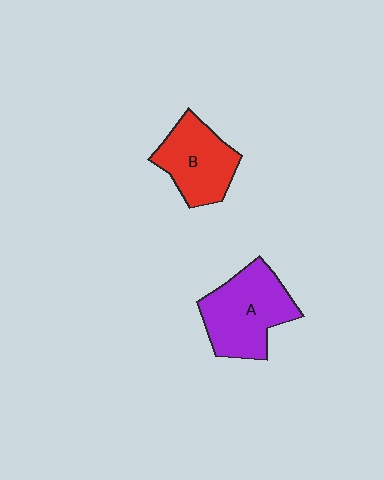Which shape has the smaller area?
Shape B (red).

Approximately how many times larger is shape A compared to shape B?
Approximately 1.3 times.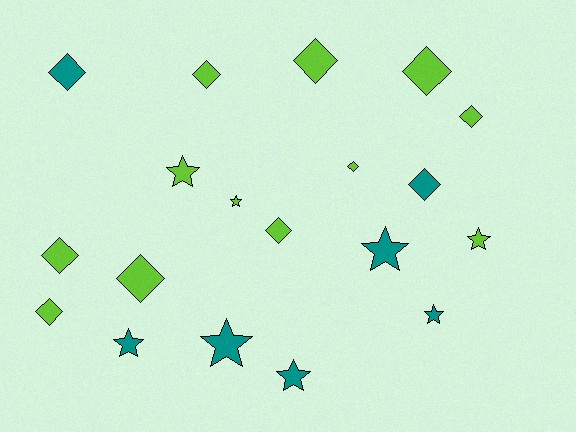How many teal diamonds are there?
There are 2 teal diamonds.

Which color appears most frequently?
Lime, with 12 objects.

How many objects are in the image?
There are 19 objects.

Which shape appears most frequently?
Diamond, with 11 objects.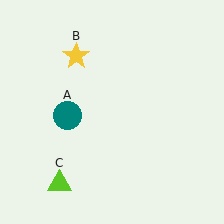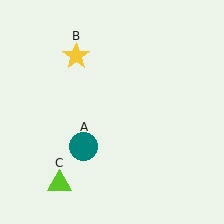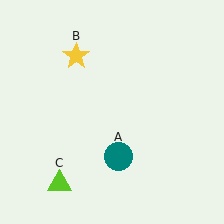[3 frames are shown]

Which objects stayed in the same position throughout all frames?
Yellow star (object B) and lime triangle (object C) remained stationary.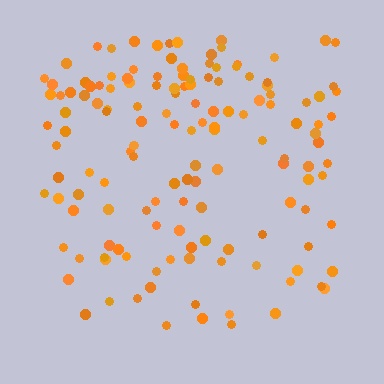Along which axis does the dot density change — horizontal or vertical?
Vertical.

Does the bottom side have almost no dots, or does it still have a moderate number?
Still a moderate number, just noticeably fewer than the top.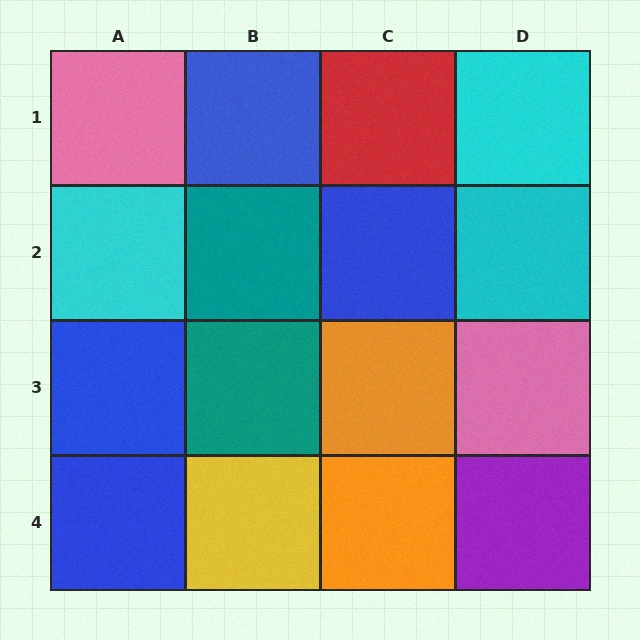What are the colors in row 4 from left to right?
Blue, yellow, orange, purple.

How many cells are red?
1 cell is red.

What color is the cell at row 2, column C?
Blue.